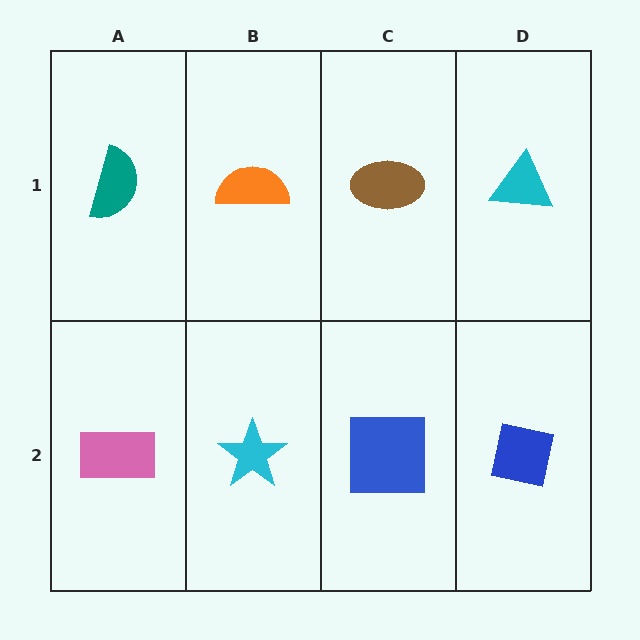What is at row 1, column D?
A cyan triangle.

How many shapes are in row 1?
4 shapes.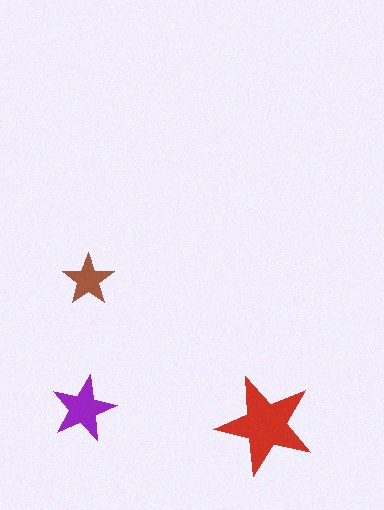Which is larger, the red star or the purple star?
The red one.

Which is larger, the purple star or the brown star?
The purple one.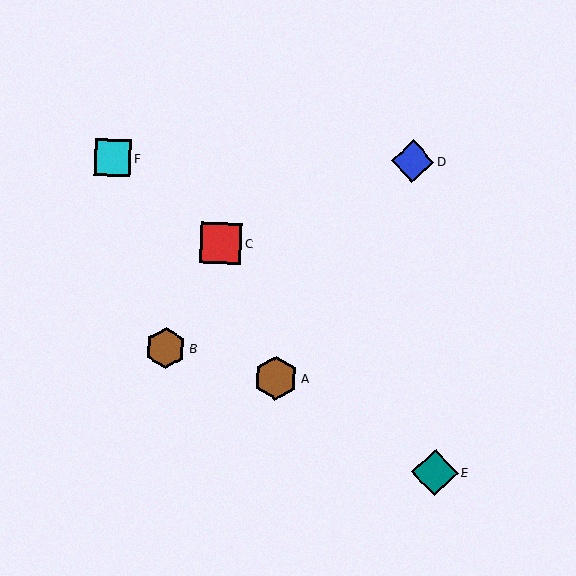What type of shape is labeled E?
Shape E is a teal diamond.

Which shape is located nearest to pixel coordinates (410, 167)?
The blue diamond (labeled D) at (413, 161) is nearest to that location.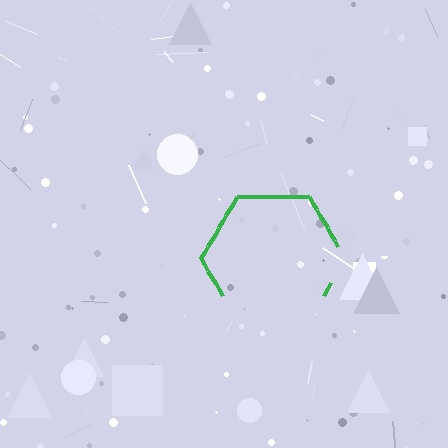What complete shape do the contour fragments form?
The contour fragments form a hexagon.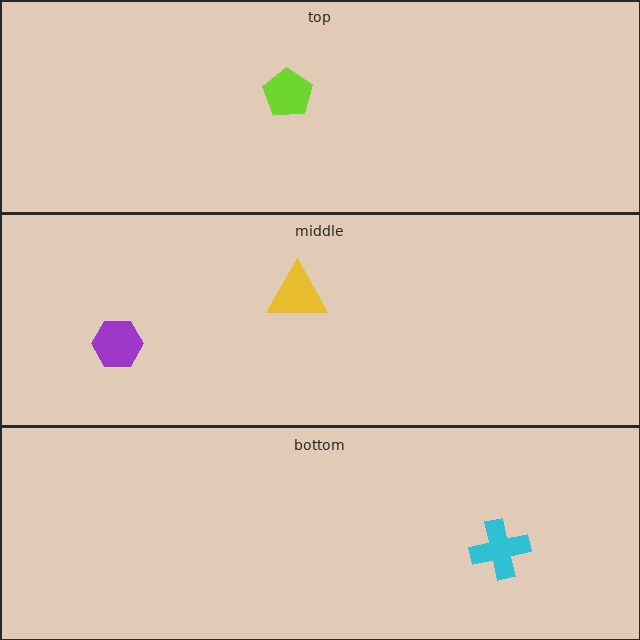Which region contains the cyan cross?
The bottom region.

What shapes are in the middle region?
The purple hexagon, the yellow triangle.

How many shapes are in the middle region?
2.